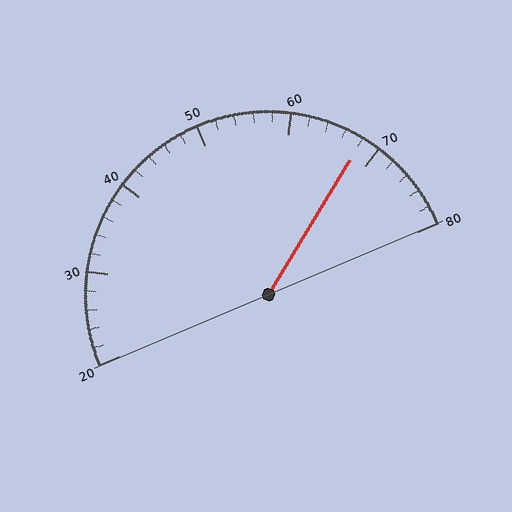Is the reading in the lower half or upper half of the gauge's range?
The reading is in the upper half of the range (20 to 80).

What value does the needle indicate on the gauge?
The needle indicates approximately 68.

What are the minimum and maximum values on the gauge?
The gauge ranges from 20 to 80.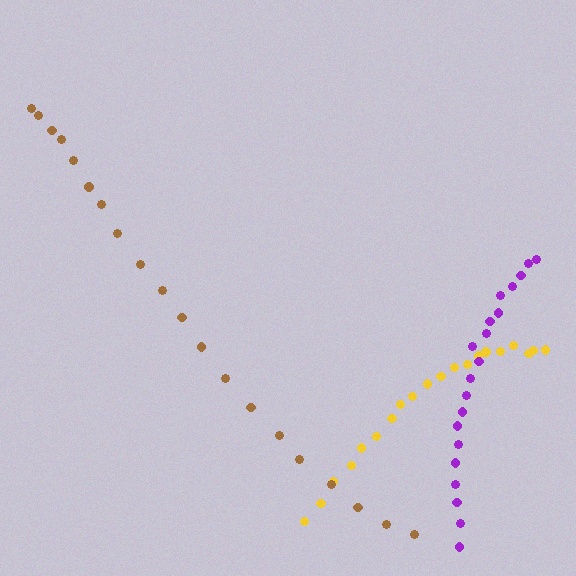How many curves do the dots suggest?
There are 3 distinct paths.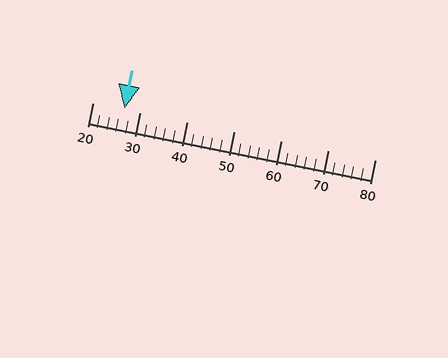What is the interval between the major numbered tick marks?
The major tick marks are spaced 10 units apart.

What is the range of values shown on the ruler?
The ruler shows values from 20 to 80.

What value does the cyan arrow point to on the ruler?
The cyan arrow points to approximately 27.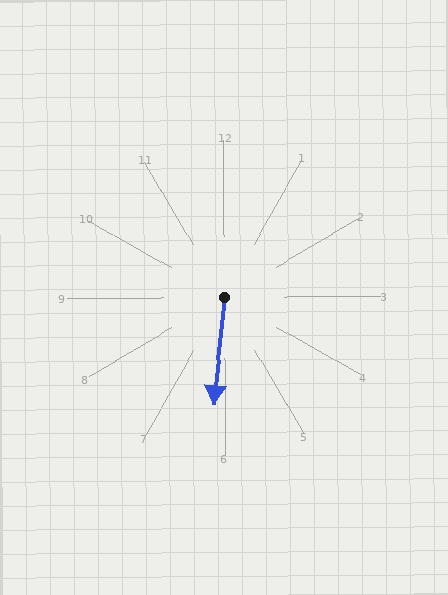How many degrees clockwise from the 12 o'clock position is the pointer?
Approximately 186 degrees.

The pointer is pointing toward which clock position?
Roughly 6 o'clock.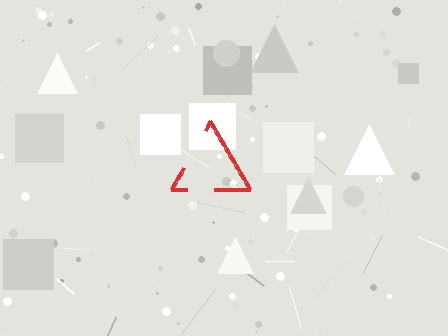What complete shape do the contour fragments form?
The contour fragments form a triangle.